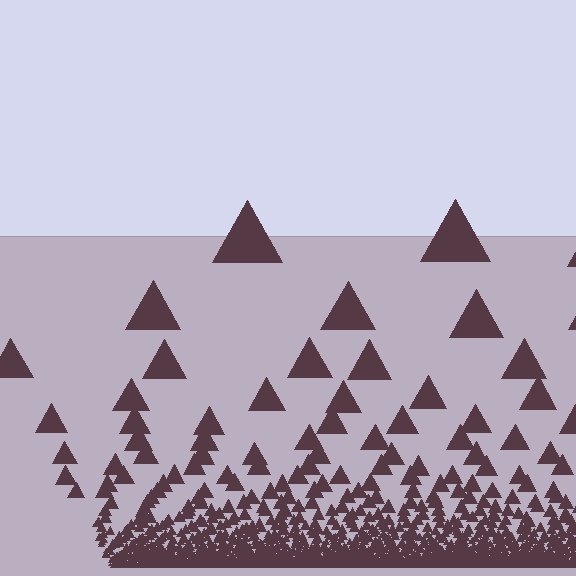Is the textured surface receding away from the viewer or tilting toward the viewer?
The surface appears to tilt toward the viewer. Texture elements get larger and sparser toward the top.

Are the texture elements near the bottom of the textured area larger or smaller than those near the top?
Smaller. The gradient is inverted — elements near the bottom are smaller and denser.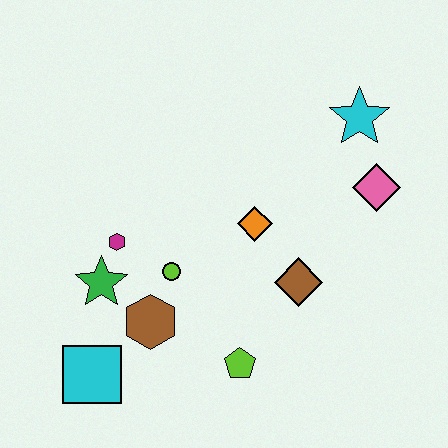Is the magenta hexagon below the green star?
No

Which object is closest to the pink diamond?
The cyan star is closest to the pink diamond.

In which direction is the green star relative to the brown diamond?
The green star is to the left of the brown diamond.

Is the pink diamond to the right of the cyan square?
Yes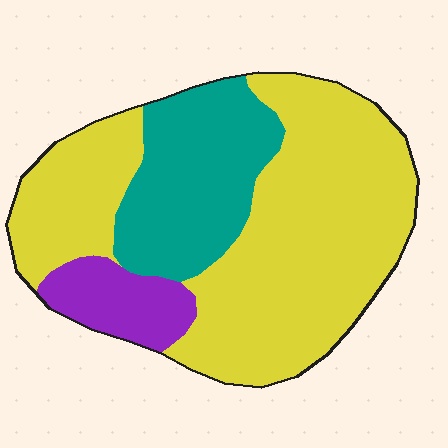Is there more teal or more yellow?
Yellow.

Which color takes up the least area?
Purple, at roughly 10%.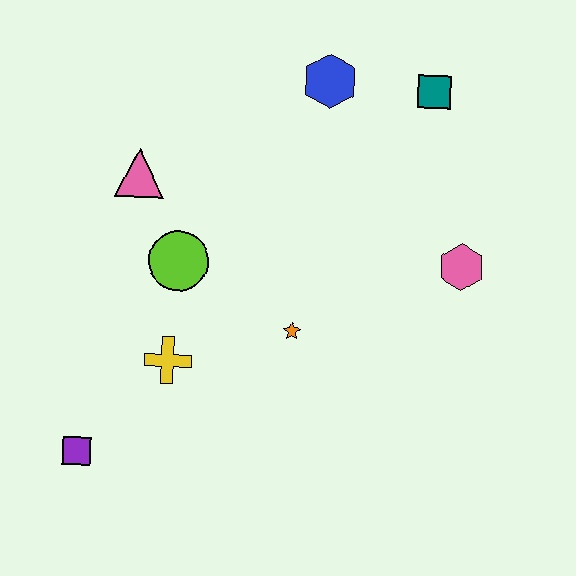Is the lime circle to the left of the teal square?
Yes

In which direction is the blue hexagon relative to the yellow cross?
The blue hexagon is above the yellow cross.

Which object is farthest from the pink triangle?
The pink hexagon is farthest from the pink triangle.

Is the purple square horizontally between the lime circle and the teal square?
No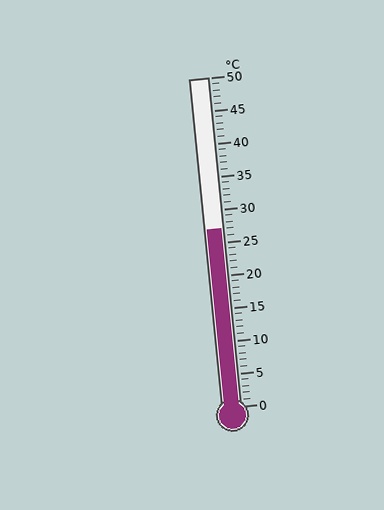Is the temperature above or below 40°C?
The temperature is below 40°C.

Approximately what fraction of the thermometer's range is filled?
The thermometer is filled to approximately 55% of its range.